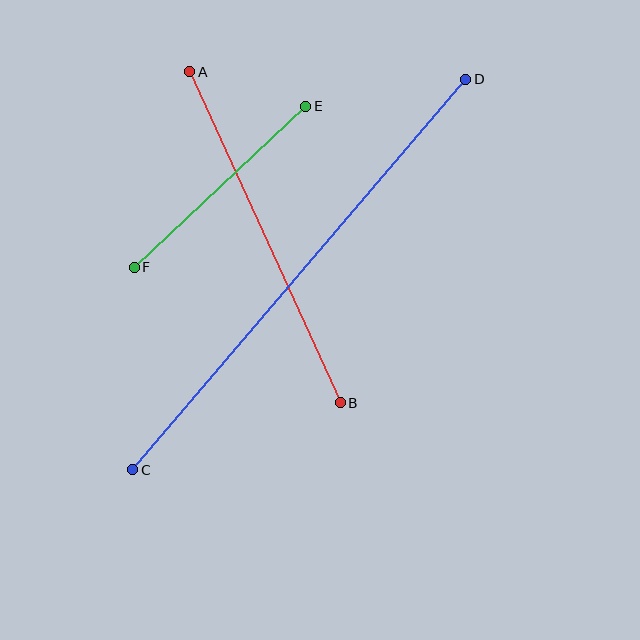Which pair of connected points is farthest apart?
Points C and D are farthest apart.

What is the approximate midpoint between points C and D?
The midpoint is at approximately (299, 275) pixels.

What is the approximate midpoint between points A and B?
The midpoint is at approximately (265, 237) pixels.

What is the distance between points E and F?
The distance is approximately 235 pixels.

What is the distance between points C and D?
The distance is approximately 513 pixels.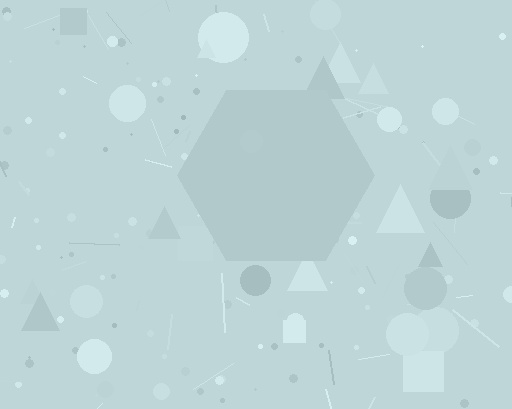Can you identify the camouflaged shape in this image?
The camouflaged shape is a hexagon.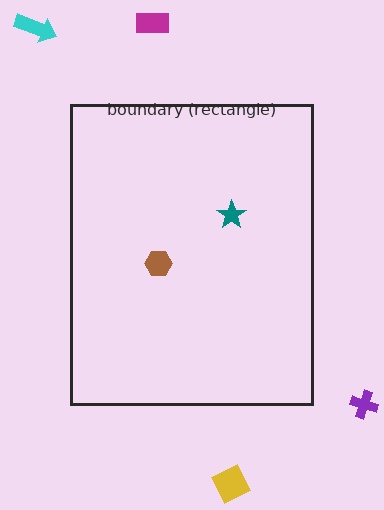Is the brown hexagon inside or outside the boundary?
Inside.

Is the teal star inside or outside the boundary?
Inside.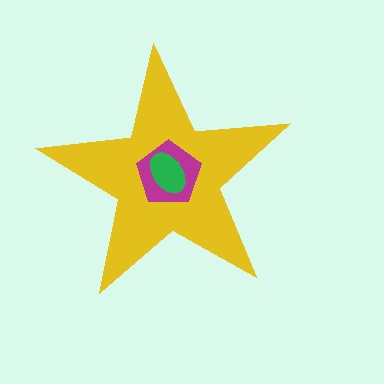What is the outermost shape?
The yellow star.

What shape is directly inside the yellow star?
The magenta pentagon.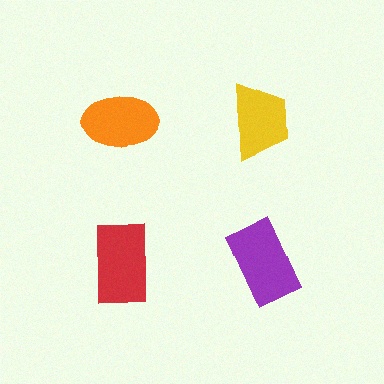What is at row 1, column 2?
A yellow trapezoid.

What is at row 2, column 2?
A purple rectangle.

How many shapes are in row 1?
2 shapes.